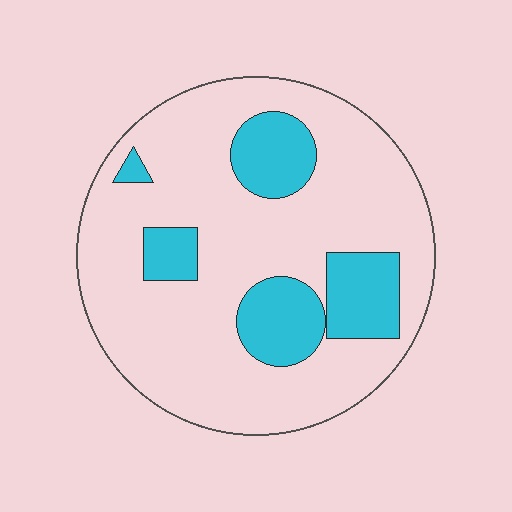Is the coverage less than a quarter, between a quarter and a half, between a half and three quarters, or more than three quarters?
Less than a quarter.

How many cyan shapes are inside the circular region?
5.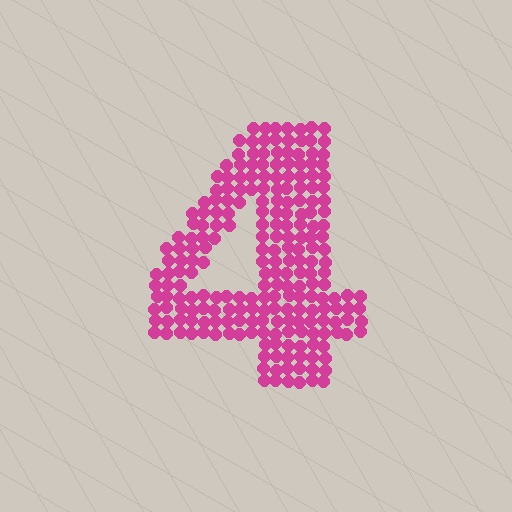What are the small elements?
The small elements are circles.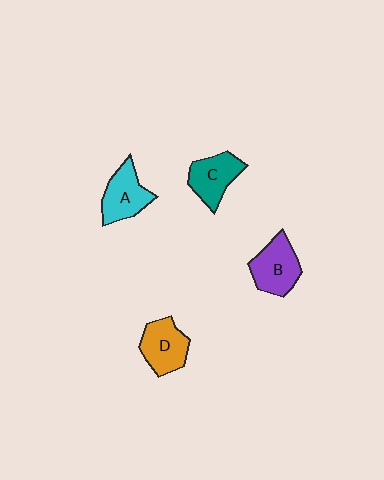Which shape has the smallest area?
Shape C (teal).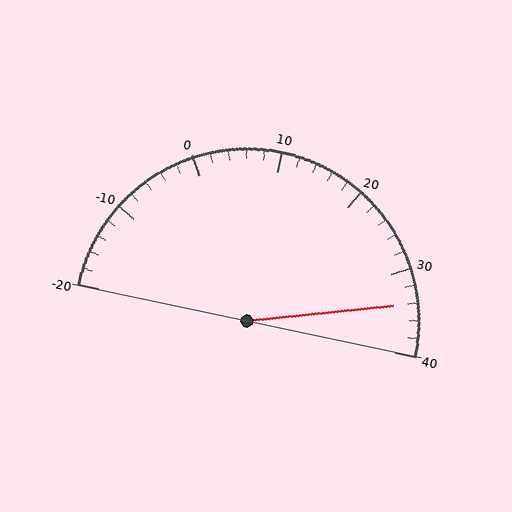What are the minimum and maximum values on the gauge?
The gauge ranges from -20 to 40.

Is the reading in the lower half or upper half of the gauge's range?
The reading is in the upper half of the range (-20 to 40).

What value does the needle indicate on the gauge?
The needle indicates approximately 34.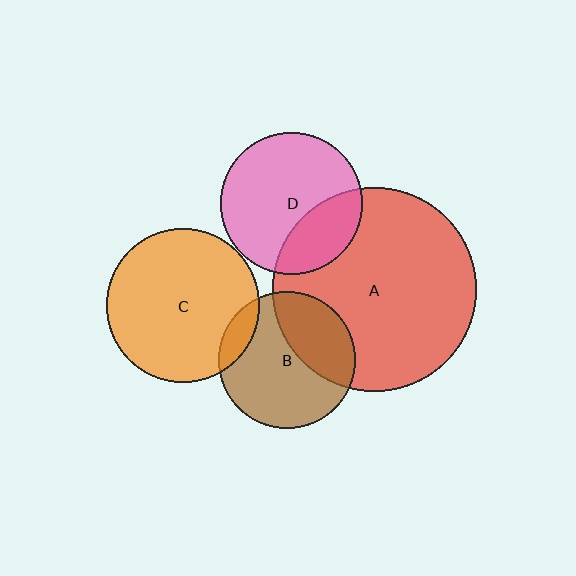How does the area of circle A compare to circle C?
Approximately 1.8 times.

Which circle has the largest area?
Circle A (red).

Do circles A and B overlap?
Yes.